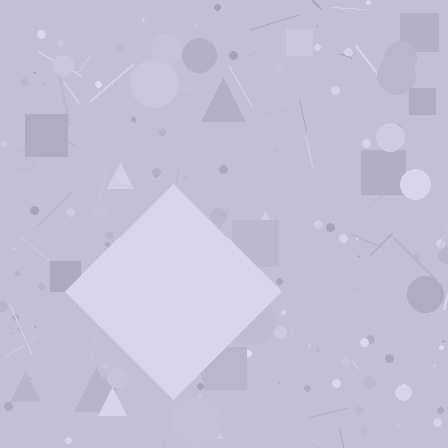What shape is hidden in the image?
A diamond is hidden in the image.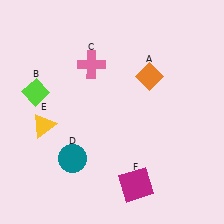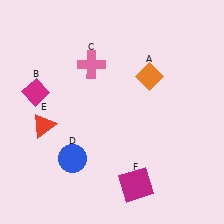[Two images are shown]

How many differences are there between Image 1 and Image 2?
There are 3 differences between the two images.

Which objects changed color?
B changed from lime to magenta. D changed from teal to blue. E changed from yellow to red.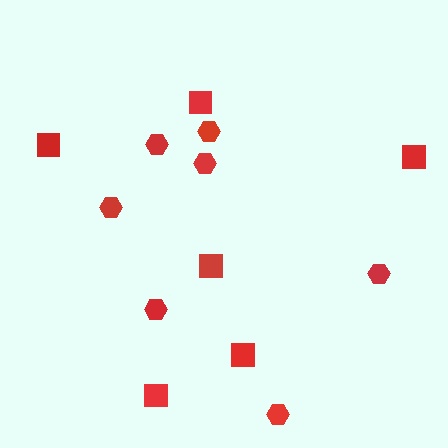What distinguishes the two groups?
There are 2 groups: one group of squares (6) and one group of hexagons (7).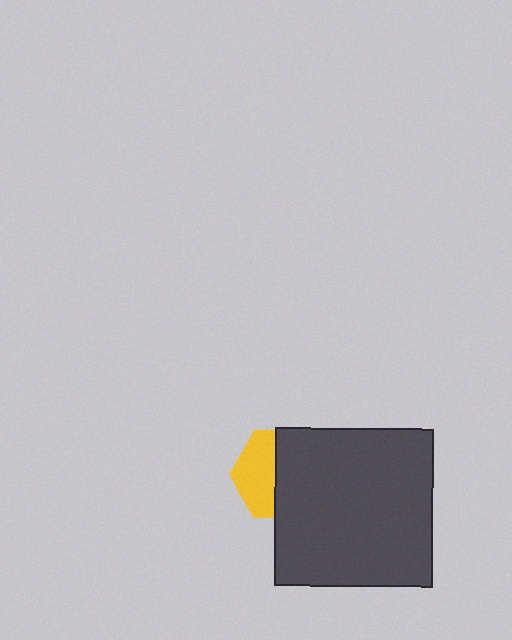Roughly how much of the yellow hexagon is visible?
A small part of it is visible (roughly 43%).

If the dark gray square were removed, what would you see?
You would see the complete yellow hexagon.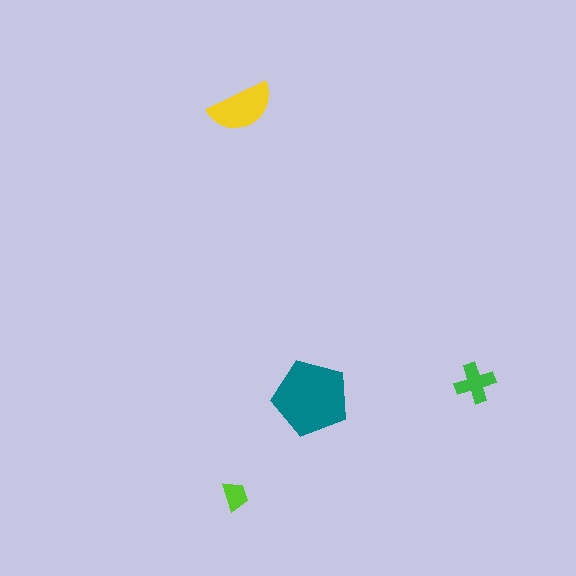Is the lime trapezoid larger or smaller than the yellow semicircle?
Smaller.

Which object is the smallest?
The lime trapezoid.